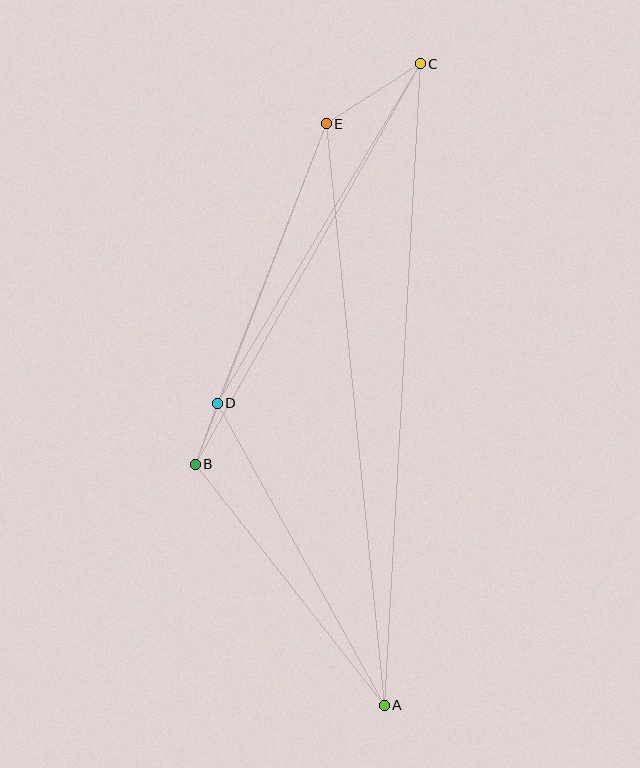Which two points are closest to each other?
Points B and D are closest to each other.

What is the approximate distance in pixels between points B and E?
The distance between B and E is approximately 365 pixels.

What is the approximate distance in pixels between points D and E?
The distance between D and E is approximately 300 pixels.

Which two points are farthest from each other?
Points A and C are farthest from each other.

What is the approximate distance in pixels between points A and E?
The distance between A and E is approximately 585 pixels.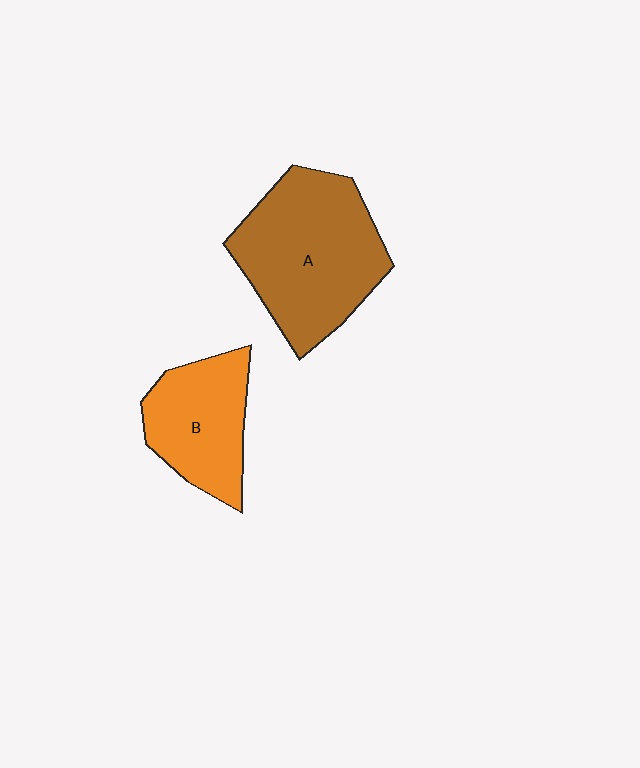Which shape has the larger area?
Shape A (brown).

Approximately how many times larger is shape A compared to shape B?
Approximately 1.6 times.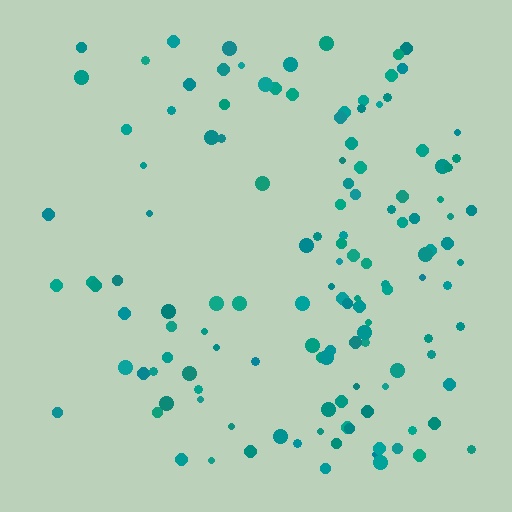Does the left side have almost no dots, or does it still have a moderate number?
Still a moderate number, just noticeably fewer than the right.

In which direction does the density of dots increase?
From left to right, with the right side densest.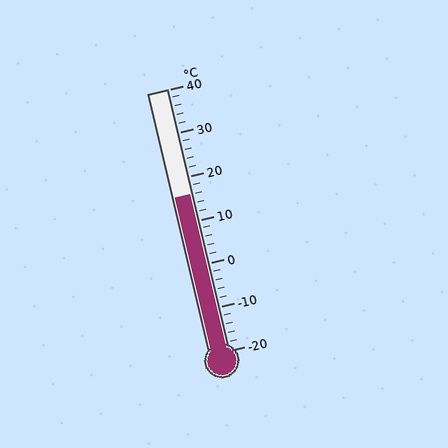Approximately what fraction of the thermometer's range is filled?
The thermometer is filled to approximately 60% of its range.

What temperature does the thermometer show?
The thermometer shows approximately 16°C.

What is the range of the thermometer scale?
The thermometer scale ranges from -20°C to 40°C.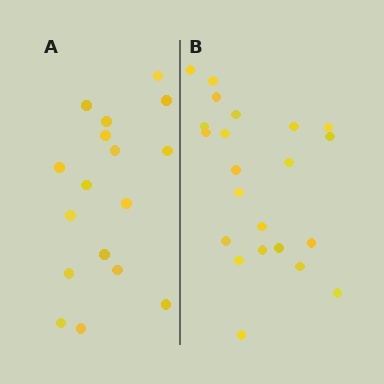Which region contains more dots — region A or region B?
Region B (the right region) has more dots.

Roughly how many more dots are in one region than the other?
Region B has about 5 more dots than region A.